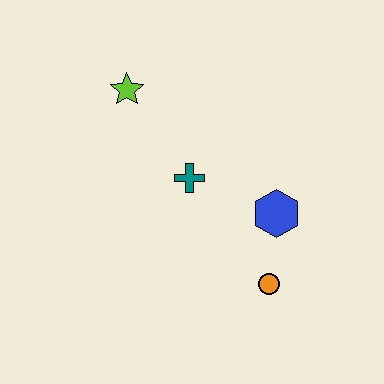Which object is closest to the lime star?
The teal cross is closest to the lime star.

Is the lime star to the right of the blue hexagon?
No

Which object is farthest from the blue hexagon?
The lime star is farthest from the blue hexagon.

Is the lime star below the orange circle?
No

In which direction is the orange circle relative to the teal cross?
The orange circle is below the teal cross.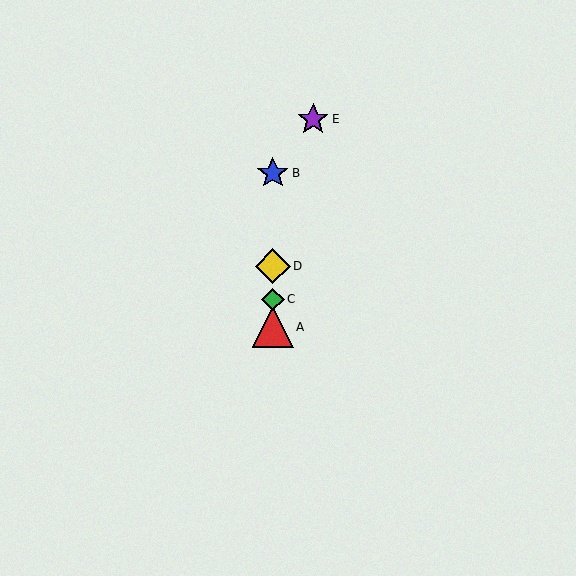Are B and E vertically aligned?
No, B is at x≈273 and E is at x≈313.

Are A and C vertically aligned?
Yes, both are at x≈273.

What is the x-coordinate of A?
Object A is at x≈273.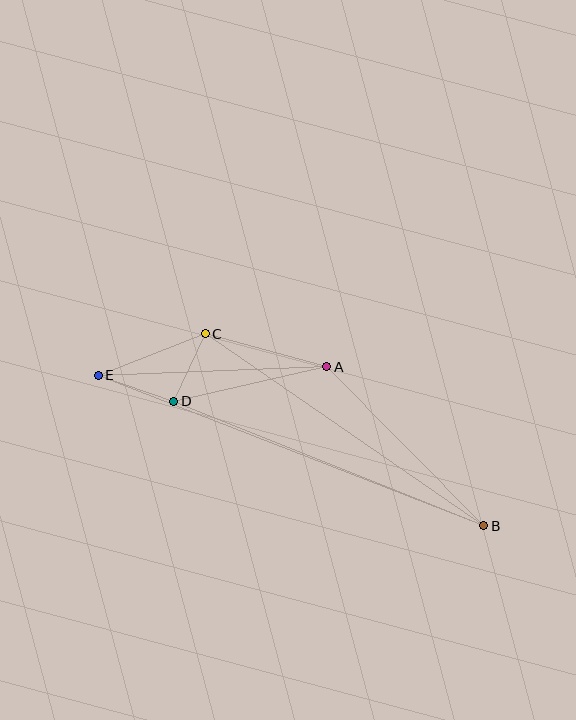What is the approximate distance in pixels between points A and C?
The distance between A and C is approximately 126 pixels.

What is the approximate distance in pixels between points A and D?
The distance between A and D is approximately 157 pixels.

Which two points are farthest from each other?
Points B and E are farthest from each other.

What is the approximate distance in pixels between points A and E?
The distance between A and E is approximately 228 pixels.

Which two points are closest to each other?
Points C and D are closest to each other.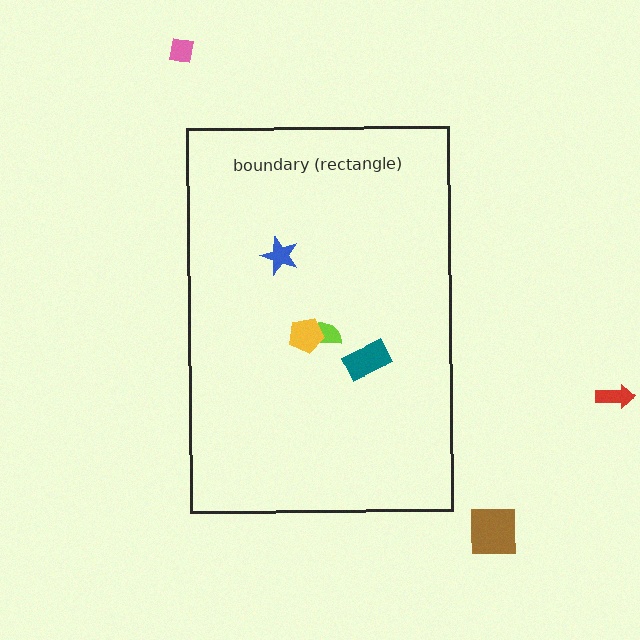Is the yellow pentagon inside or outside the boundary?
Inside.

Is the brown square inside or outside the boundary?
Outside.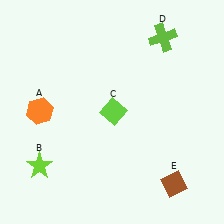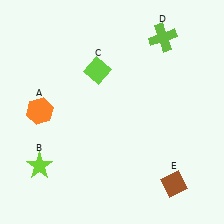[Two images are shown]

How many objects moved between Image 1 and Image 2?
1 object moved between the two images.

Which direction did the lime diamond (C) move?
The lime diamond (C) moved up.